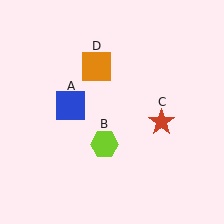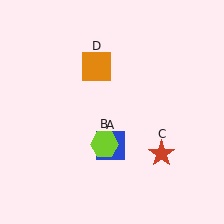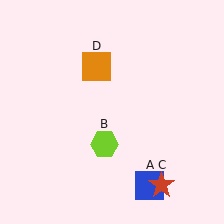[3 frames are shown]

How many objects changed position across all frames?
2 objects changed position: blue square (object A), red star (object C).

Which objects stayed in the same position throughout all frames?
Lime hexagon (object B) and orange square (object D) remained stationary.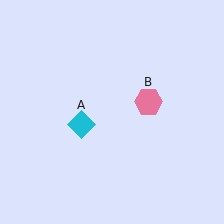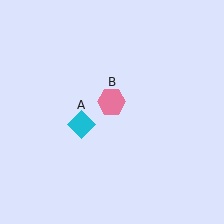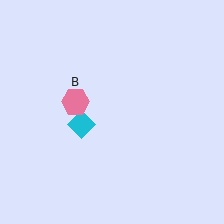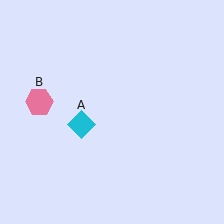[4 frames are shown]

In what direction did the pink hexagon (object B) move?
The pink hexagon (object B) moved left.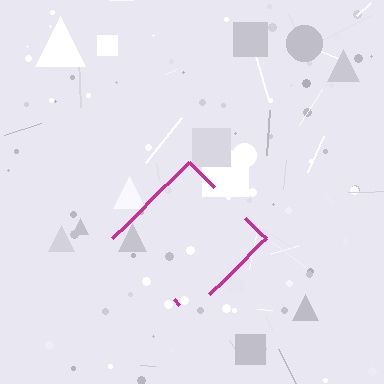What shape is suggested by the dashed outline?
The dashed outline suggests a diamond.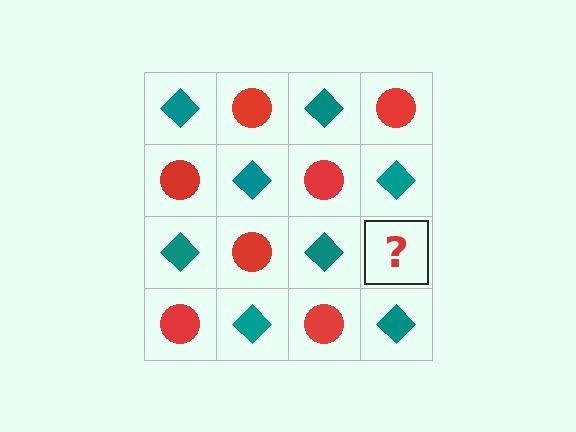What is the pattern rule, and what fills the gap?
The rule is that it alternates teal diamond and red circle in a checkerboard pattern. The gap should be filled with a red circle.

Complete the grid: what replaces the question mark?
The question mark should be replaced with a red circle.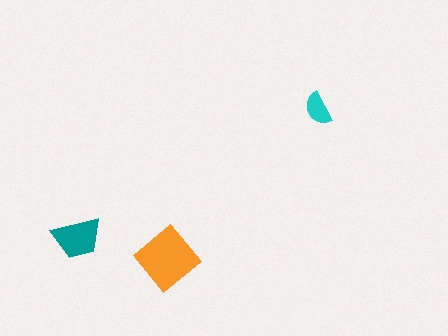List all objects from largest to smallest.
The orange diamond, the teal trapezoid, the cyan semicircle.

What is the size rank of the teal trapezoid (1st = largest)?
2nd.